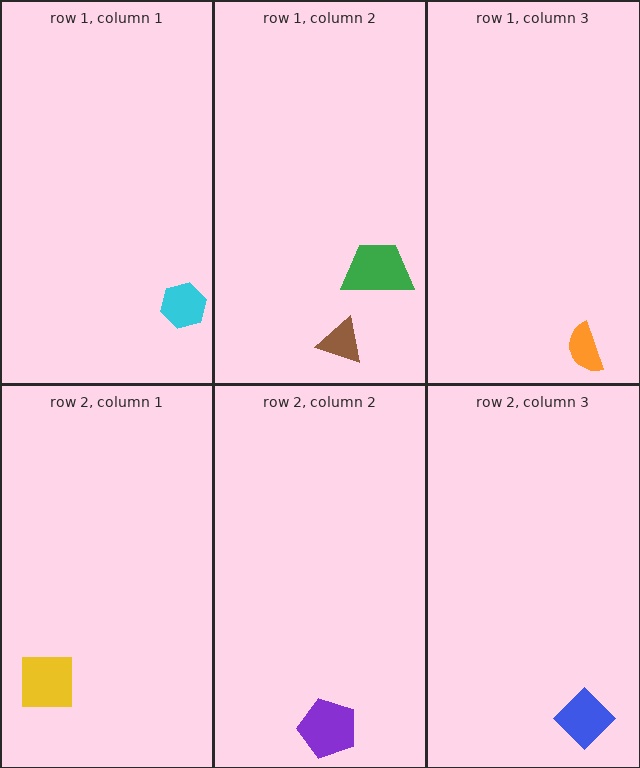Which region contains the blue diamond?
The row 2, column 3 region.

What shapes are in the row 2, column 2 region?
The purple pentagon.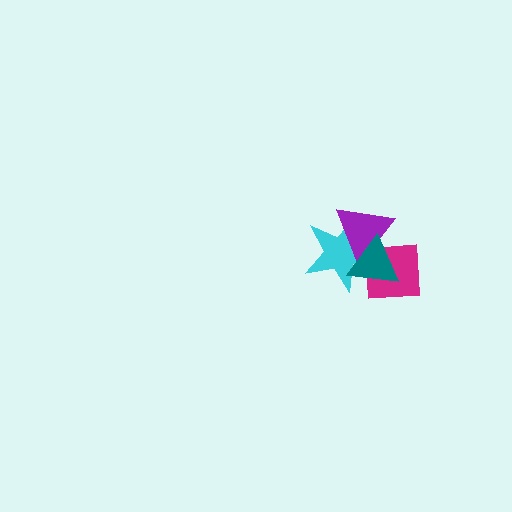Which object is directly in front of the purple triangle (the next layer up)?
The magenta square is directly in front of the purple triangle.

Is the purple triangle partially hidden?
Yes, it is partially covered by another shape.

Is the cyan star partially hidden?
Yes, it is partially covered by another shape.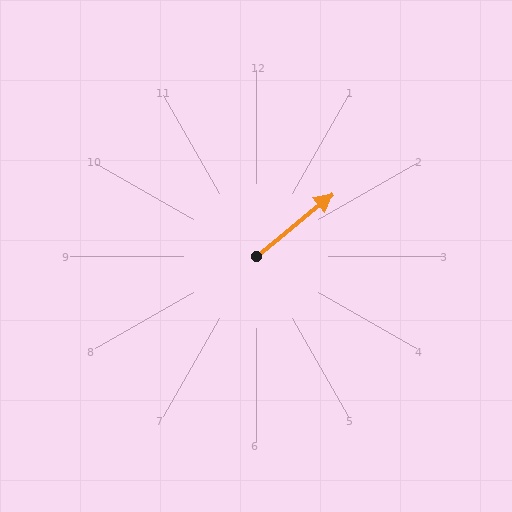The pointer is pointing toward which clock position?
Roughly 2 o'clock.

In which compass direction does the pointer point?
Northeast.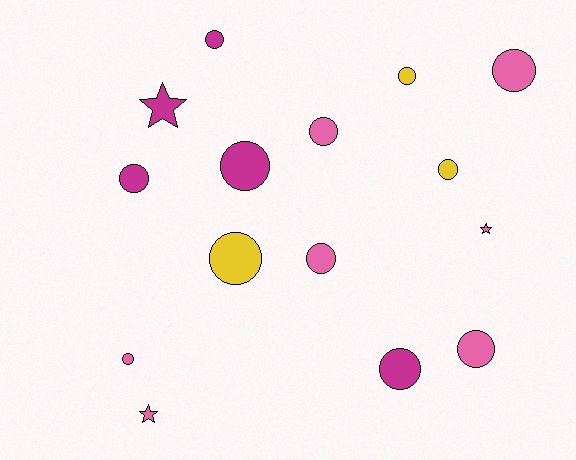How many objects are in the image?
There are 15 objects.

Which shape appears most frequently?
Circle, with 12 objects.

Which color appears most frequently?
Pink, with 7 objects.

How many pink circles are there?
There are 5 pink circles.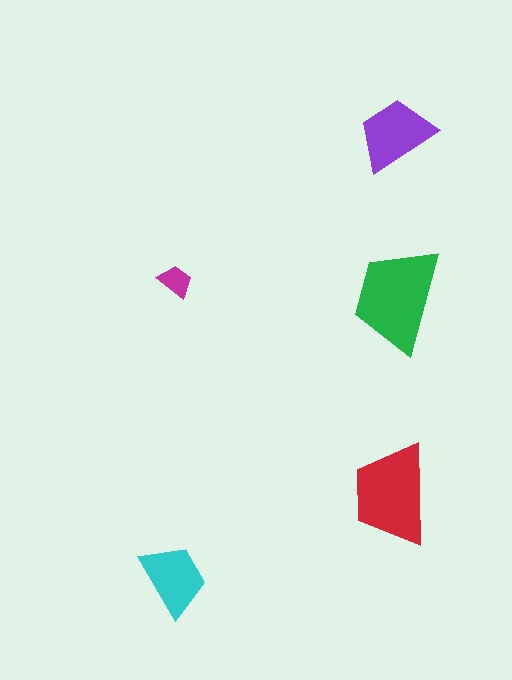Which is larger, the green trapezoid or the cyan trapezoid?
The green one.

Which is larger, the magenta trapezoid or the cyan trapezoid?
The cyan one.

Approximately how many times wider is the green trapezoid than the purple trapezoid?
About 1.5 times wider.